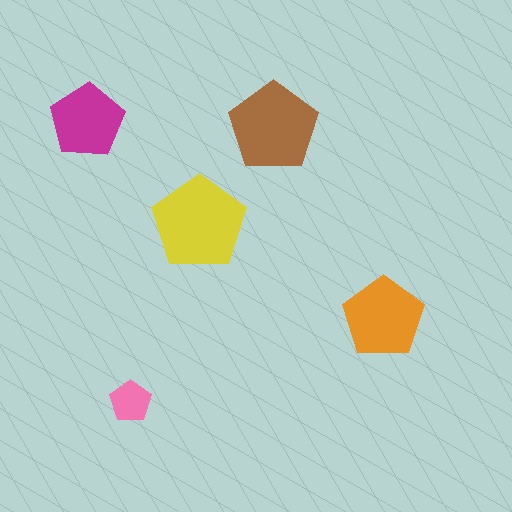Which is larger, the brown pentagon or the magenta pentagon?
The brown one.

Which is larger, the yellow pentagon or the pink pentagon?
The yellow one.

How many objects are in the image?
There are 5 objects in the image.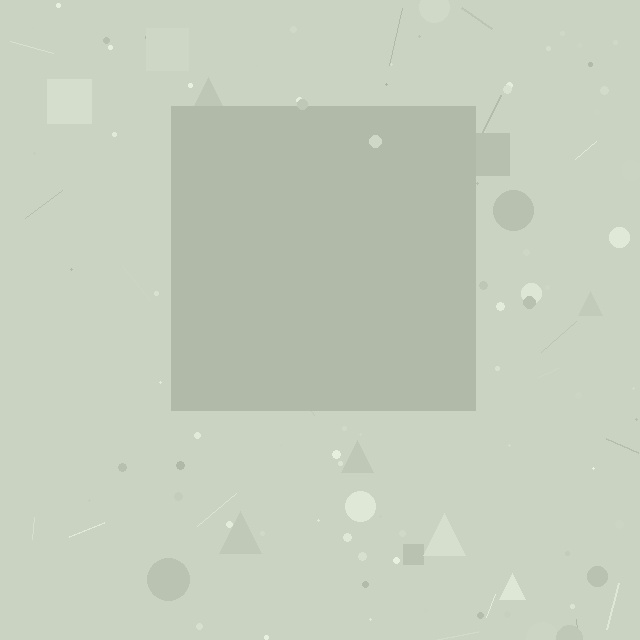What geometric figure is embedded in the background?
A square is embedded in the background.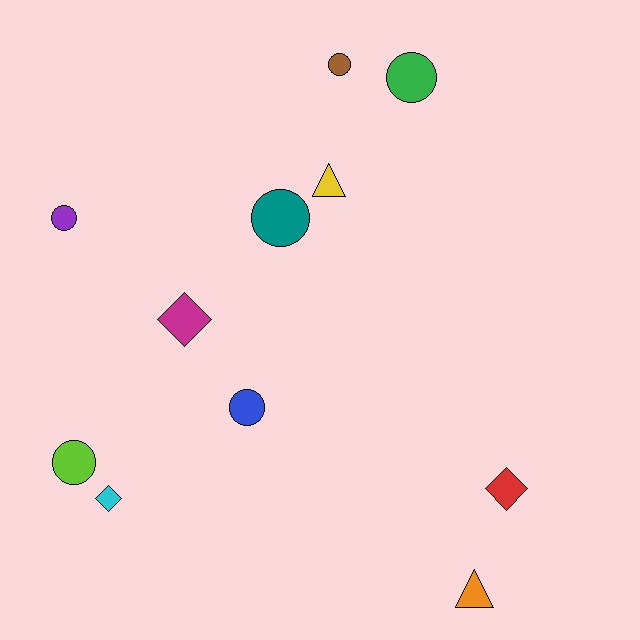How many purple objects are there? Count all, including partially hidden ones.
There is 1 purple object.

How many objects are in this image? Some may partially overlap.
There are 11 objects.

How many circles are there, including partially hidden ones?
There are 6 circles.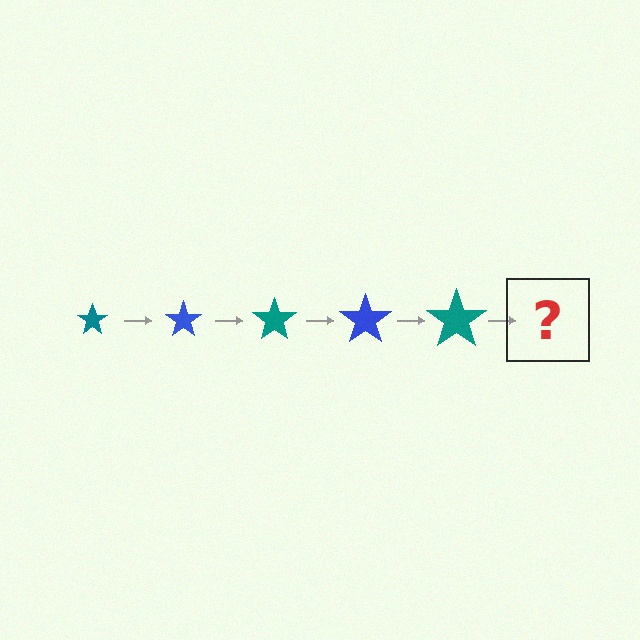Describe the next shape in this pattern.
It should be a blue star, larger than the previous one.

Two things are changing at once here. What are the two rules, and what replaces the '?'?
The two rules are that the star grows larger each step and the color cycles through teal and blue. The '?' should be a blue star, larger than the previous one.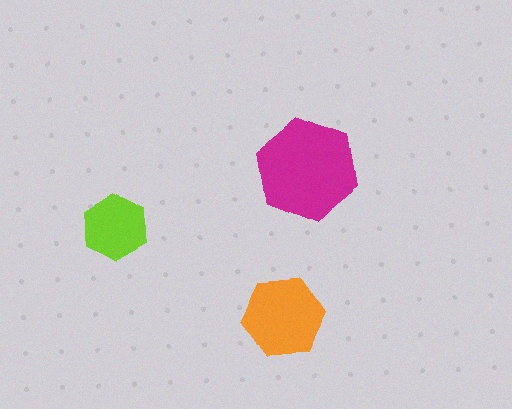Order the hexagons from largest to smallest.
the magenta one, the orange one, the lime one.